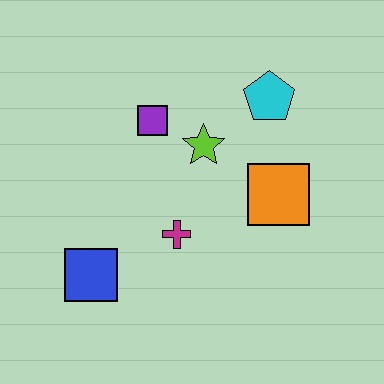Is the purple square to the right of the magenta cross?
No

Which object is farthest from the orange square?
The blue square is farthest from the orange square.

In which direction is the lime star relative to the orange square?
The lime star is to the left of the orange square.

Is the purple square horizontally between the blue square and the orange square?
Yes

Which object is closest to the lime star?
The purple square is closest to the lime star.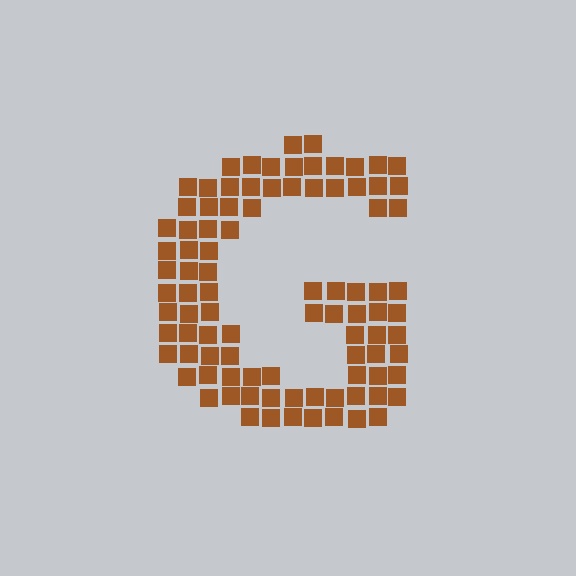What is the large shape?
The large shape is the letter G.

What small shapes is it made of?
It is made of small squares.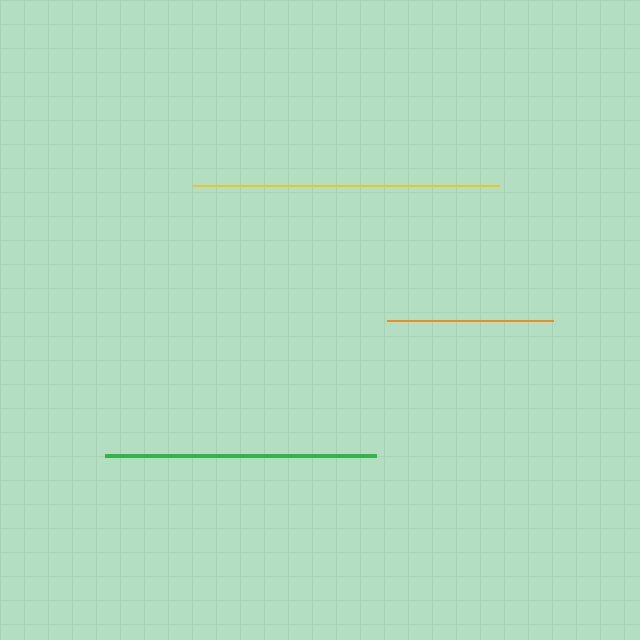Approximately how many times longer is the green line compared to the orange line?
The green line is approximately 1.6 times the length of the orange line.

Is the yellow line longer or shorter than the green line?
The yellow line is longer than the green line.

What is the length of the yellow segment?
The yellow segment is approximately 306 pixels long.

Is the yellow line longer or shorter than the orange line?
The yellow line is longer than the orange line.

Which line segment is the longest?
The yellow line is the longest at approximately 306 pixels.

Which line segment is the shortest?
The orange line is the shortest at approximately 166 pixels.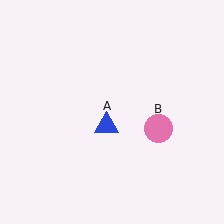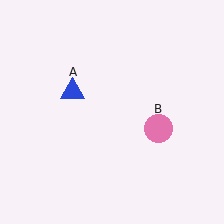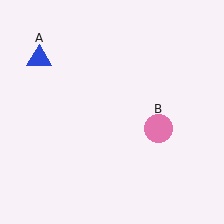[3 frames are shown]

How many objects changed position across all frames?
1 object changed position: blue triangle (object A).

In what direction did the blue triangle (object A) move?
The blue triangle (object A) moved up and to the left.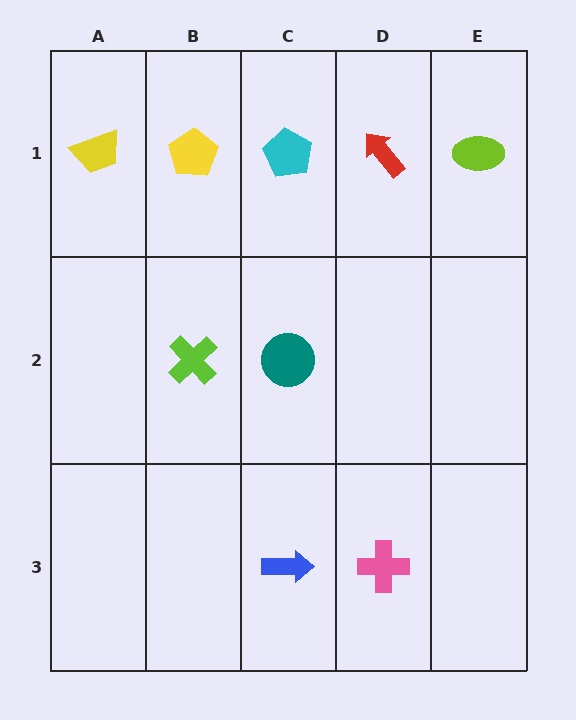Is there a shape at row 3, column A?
No, that cell is empty.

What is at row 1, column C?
A cyan pentagon.